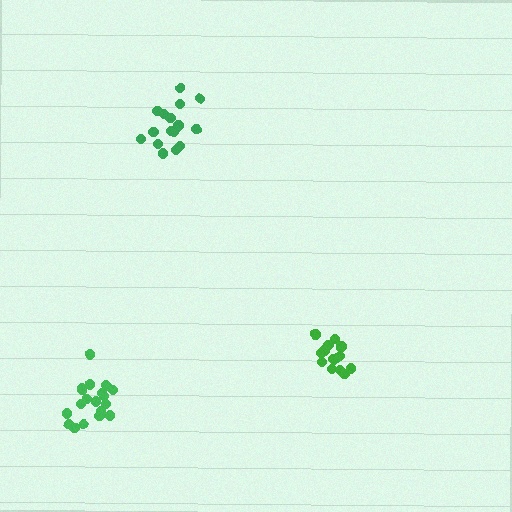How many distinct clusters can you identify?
There are 3 distinct clusters.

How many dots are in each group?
Group 1: 17 dots, Group 2: 20 dots, Group 3: 17 dots (54 total).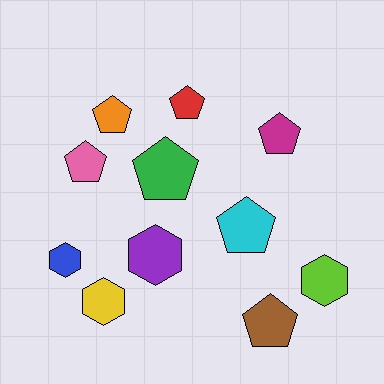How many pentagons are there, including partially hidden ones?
There are 7 pentagons.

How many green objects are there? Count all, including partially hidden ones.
There is 1 green object.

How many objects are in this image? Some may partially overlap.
There are 11 objects.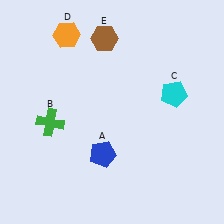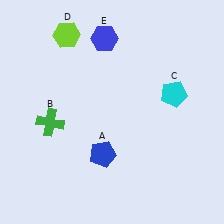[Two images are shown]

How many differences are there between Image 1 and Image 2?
There are 2 differences between the two images.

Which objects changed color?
D changed from orange to lime. E changed from brown to blue.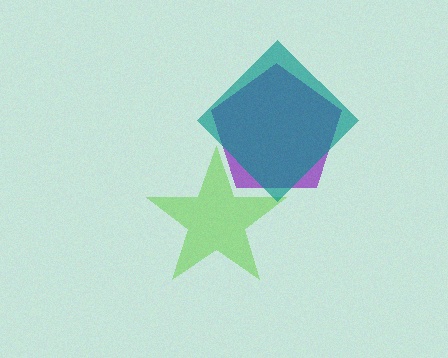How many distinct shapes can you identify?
There are 3 distinct shapes: a lime star, a purple pentagon, a teal diamond.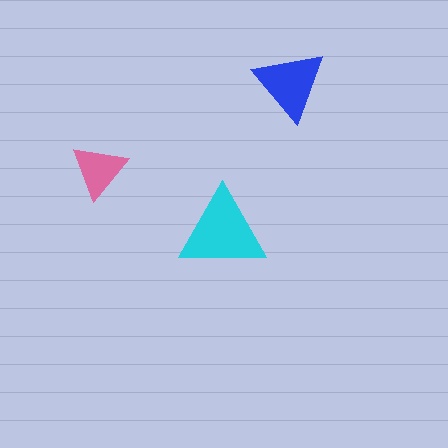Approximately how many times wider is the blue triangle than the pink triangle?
About 1.5 times wider.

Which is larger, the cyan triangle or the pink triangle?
The cyan one.